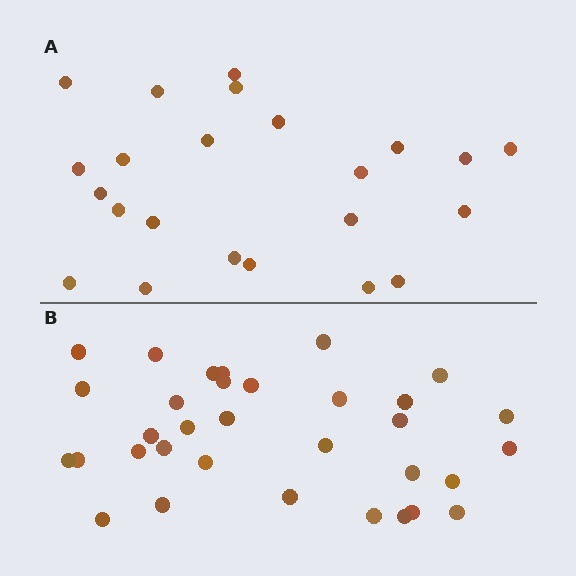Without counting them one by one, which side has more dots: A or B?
Region B (the bottom region) has more dots.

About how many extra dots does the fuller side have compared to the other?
Region B has roughly 10 or so more dots than region A.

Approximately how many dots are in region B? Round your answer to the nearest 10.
About 30 dots. (The exact count is 33, which rounds to 30.)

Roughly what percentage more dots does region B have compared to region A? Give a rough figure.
About 45% more.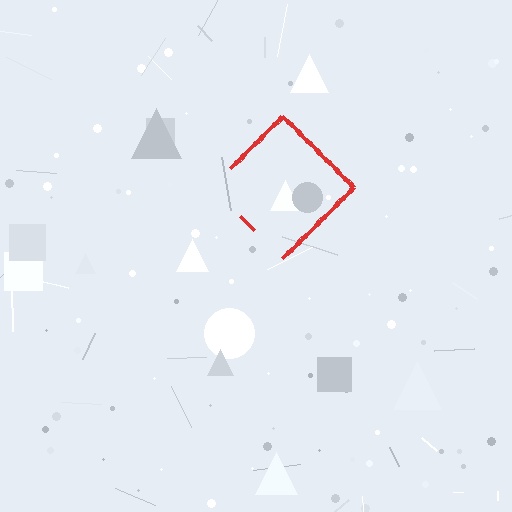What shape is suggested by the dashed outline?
The dashed outline suggests a diamond.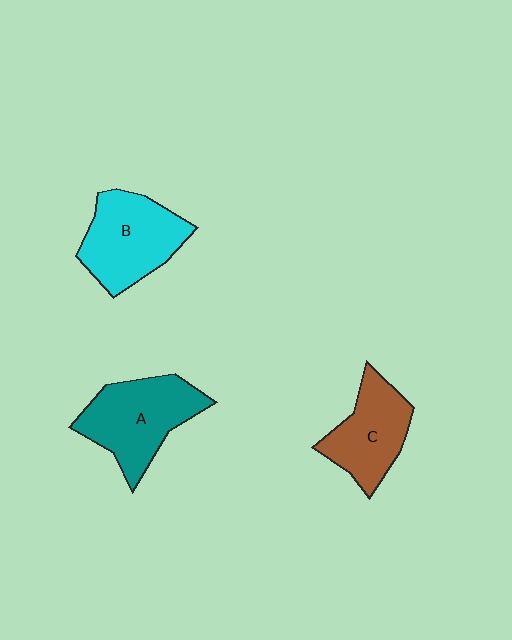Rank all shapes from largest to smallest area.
From largest to smallest: A (teal), B (cyan), C (brown).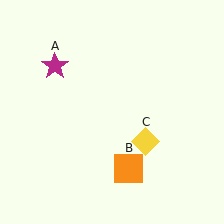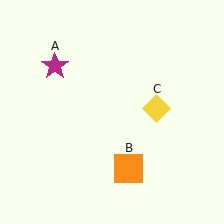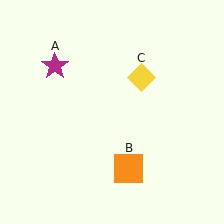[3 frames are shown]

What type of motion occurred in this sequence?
The yellow diamond (object C) rotated counterclockwise around the center of the scene.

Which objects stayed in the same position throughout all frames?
Magenta star (object A) and orange square (object B) remained stationary.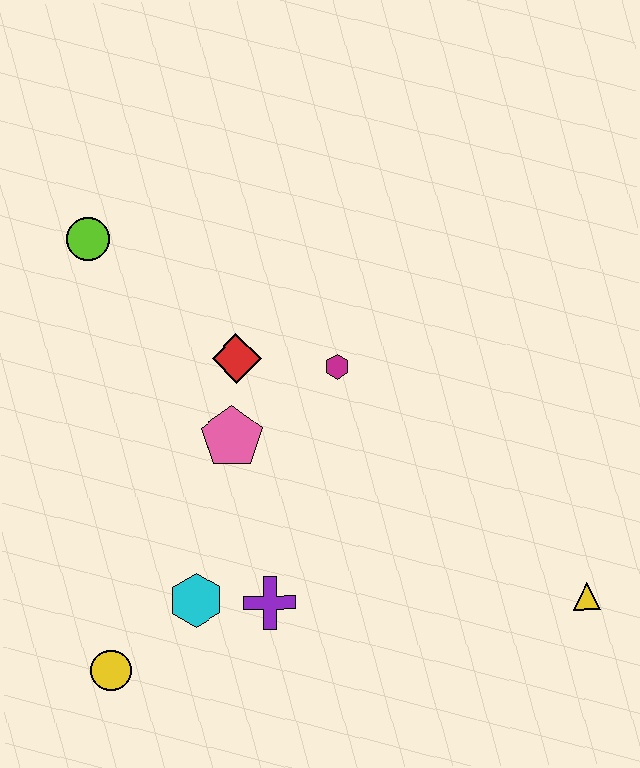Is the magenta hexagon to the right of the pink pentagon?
Yes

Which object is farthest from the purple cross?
The lime circle is farthest from the purple cross.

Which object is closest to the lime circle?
The red diamond is closest to the lime circle.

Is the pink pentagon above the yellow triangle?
Yes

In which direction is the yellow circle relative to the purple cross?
The yellow circle is to the left of the purple cross.